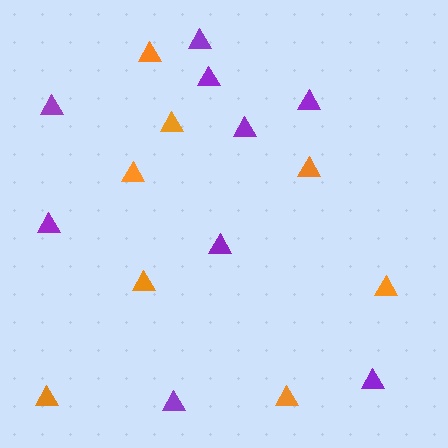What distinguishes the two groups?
There are 2 groups: one group of orange triangles (8) and one group of purple triangles (9).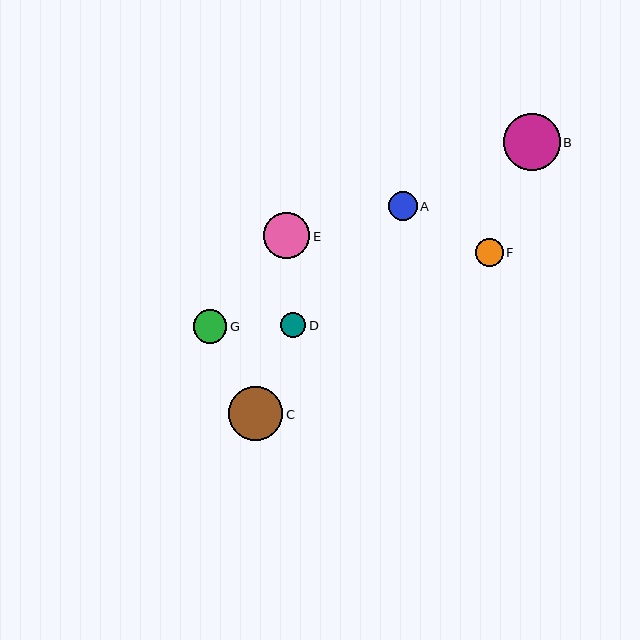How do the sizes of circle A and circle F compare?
Circle A and circle F are approximately the same size.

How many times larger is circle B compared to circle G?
Circle B is approximately 1.7 times the size of circle G.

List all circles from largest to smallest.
From largest to smallest: B, C, E, G, A, F, D.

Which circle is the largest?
Circle B is the largest with a size of approximately 56 pixels.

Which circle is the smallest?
Circle D is the smallest with a size of approximately 25 pixels.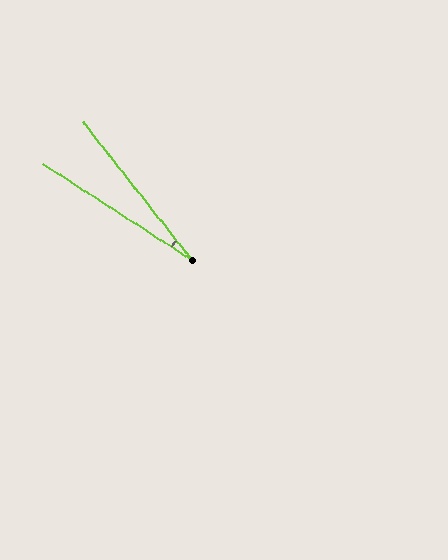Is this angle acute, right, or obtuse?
It is acute.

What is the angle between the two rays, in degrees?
Approximately 19 degrees.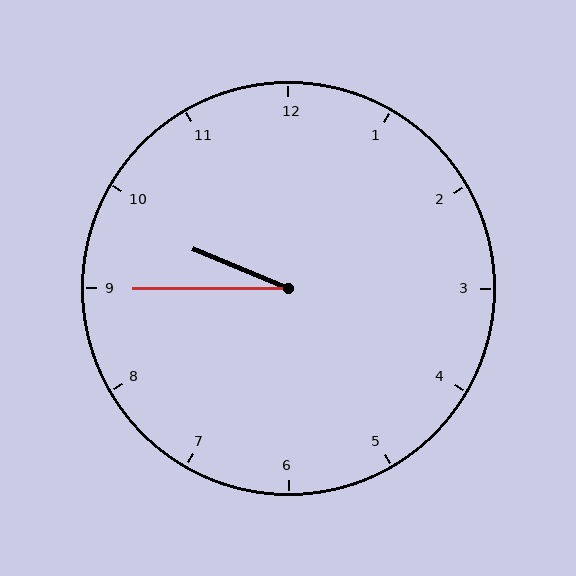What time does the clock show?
9:45.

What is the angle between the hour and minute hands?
Approximately 22 degrees.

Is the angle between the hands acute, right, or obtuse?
It is acute.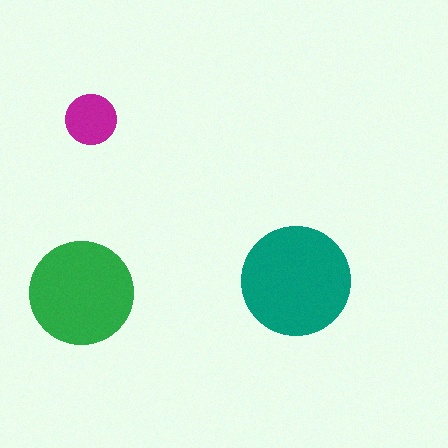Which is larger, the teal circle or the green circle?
The teal one.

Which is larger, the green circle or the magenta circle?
The green one.